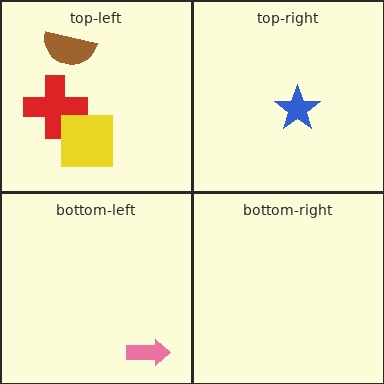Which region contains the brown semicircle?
The top-left region.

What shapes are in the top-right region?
The blue star.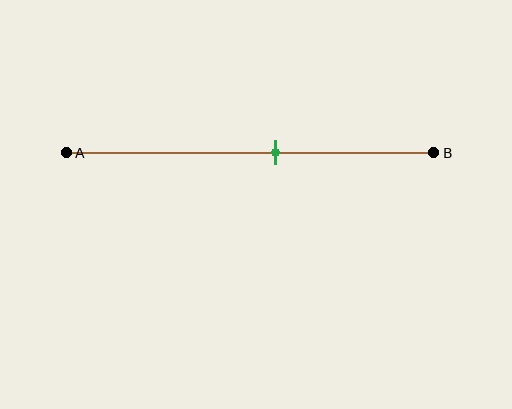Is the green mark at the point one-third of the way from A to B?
No, the mark is at about 55% from A, not at the 33% one-third point.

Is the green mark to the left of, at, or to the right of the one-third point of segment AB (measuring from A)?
The green mark is to the right of the one-third point of segment AB.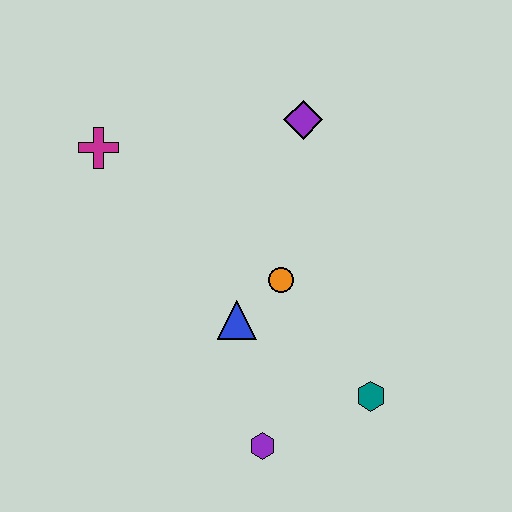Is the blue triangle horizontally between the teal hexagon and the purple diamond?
No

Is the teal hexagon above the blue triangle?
No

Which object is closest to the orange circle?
The blue triangle is closest to the orange circle.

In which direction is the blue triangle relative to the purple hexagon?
The blue triangle is above the purple hexagon.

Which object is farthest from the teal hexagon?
The magenta cross is farthest from the teal hexagon.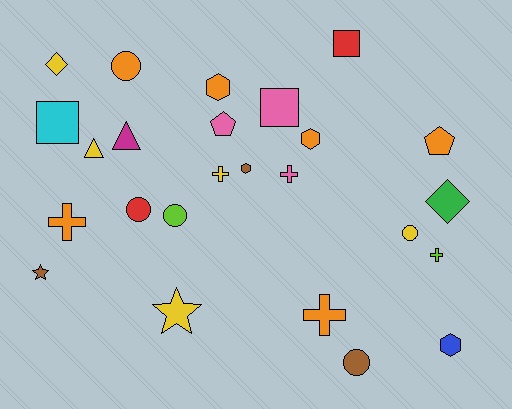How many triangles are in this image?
There are 2 triangles.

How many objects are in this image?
There are 25 objects.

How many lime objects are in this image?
There are 2 lime objects.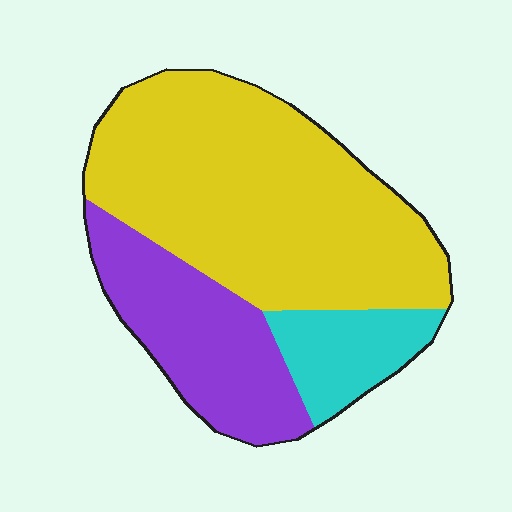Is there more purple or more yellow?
Yellow.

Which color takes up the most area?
Yellow, at roughly 60%.